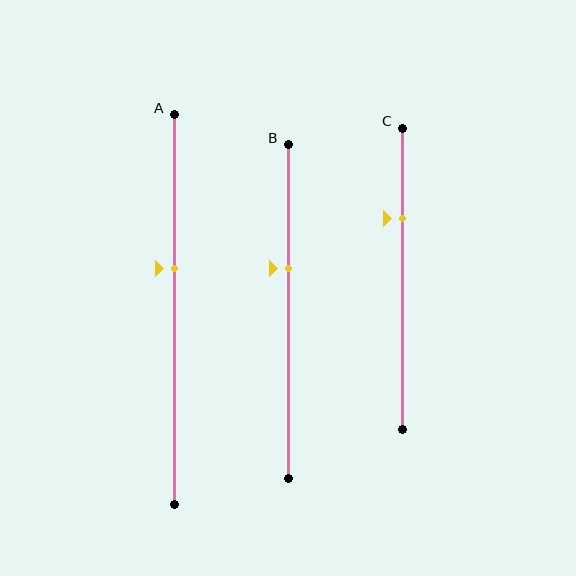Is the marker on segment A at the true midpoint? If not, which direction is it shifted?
No, the marker on segment A is shifted upward by about 10% of the segment length.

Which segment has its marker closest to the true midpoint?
Segment A has its marker closest to the true midpoint.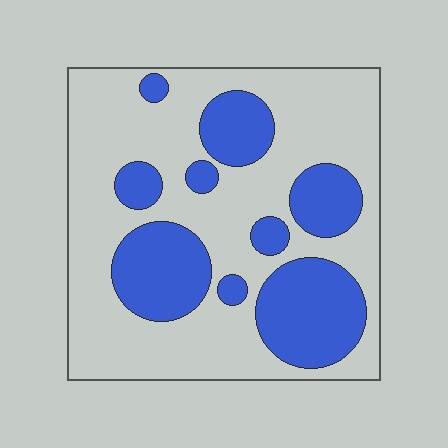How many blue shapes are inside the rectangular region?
9.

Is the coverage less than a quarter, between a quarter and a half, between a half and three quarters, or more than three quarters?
Between a quarter and a half.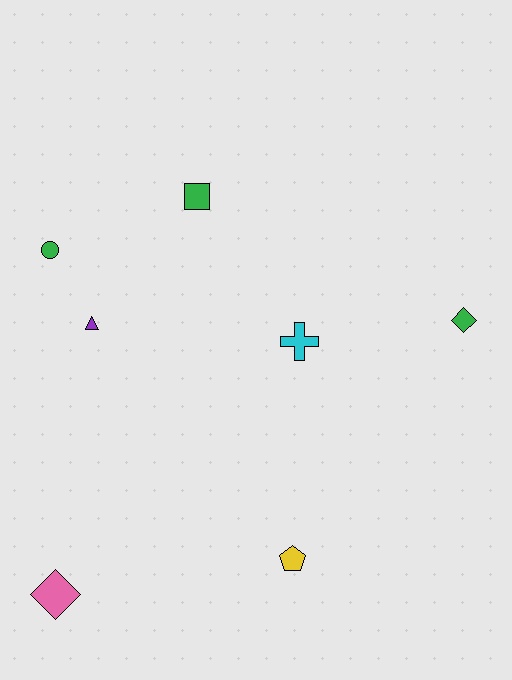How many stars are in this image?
There are no stars.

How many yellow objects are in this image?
There is 1 yellow object.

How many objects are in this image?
There are 7 objects.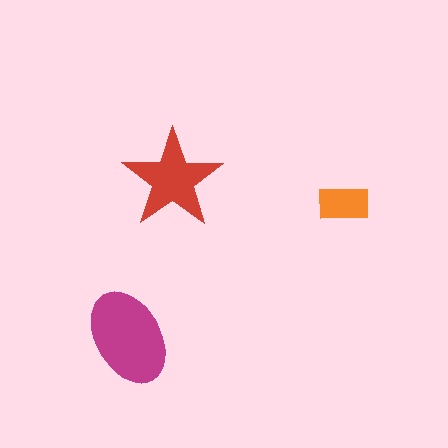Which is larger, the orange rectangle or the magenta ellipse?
The magenta ellipse.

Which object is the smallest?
The orange rectangle.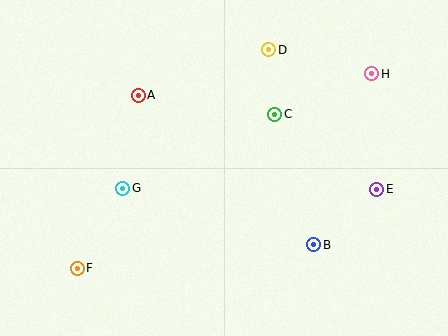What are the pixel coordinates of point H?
Point H is at (372, 74).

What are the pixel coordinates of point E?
Point E is at (377, 189).